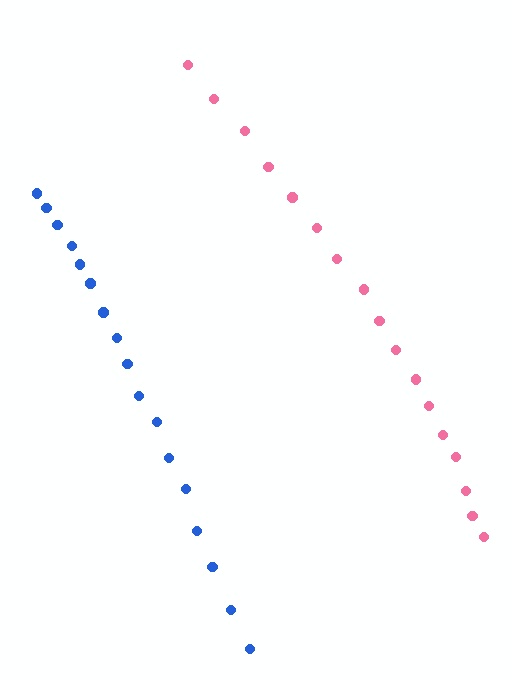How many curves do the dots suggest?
There are 2 distinct paths.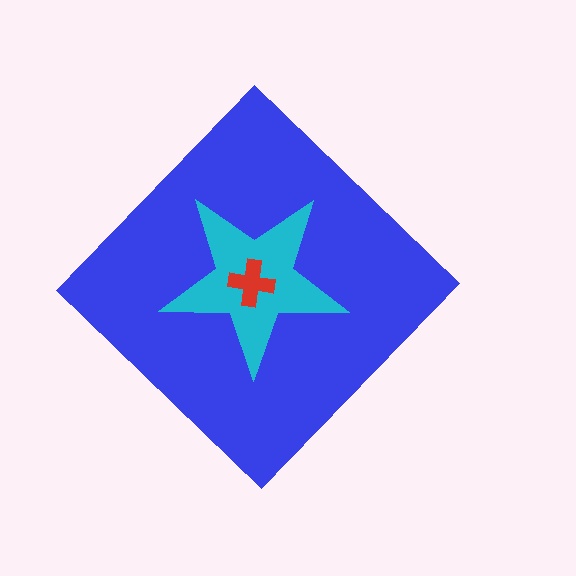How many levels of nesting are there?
3.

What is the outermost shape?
The blue diamond.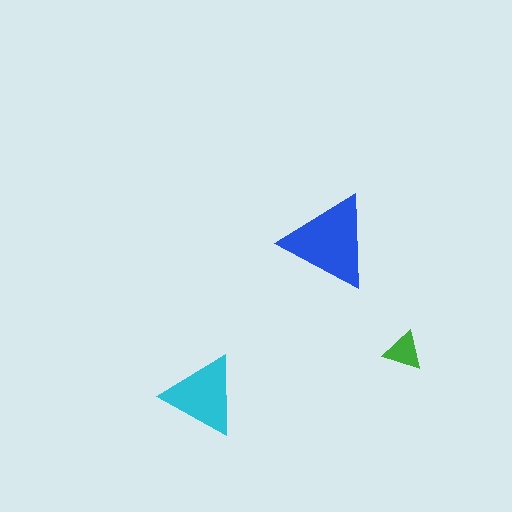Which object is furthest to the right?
The green triangle is rightmost.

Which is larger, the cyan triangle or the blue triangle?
The blue one.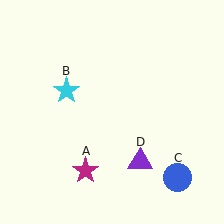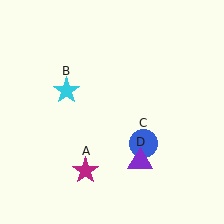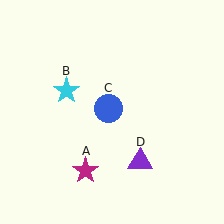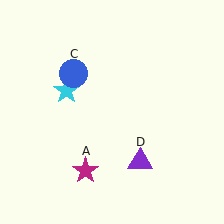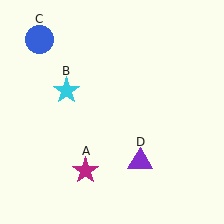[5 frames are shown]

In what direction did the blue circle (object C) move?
The blue circle (object C) moved up and to the left.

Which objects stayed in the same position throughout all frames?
Magenta star (object A) and cyan star (object B) and purple triangle (object D) remained stationary.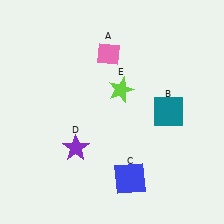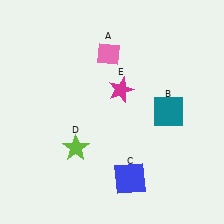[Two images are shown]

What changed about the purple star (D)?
In Image 1, D is purple. In Image 2, it changed to lime.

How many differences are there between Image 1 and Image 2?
There are 2 differences between the two images.